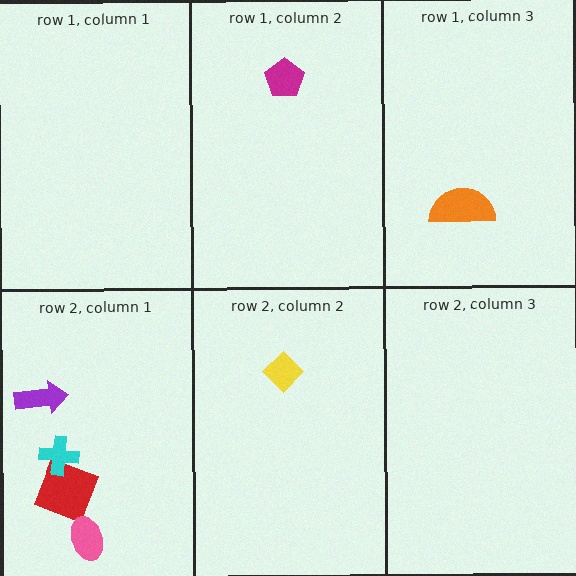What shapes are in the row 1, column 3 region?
The orange semicircle.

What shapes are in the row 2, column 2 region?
The yellow diamond.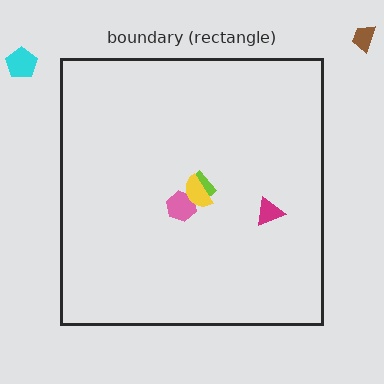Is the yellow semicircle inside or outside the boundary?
Inside.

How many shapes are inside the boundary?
4 inside, 2 outside.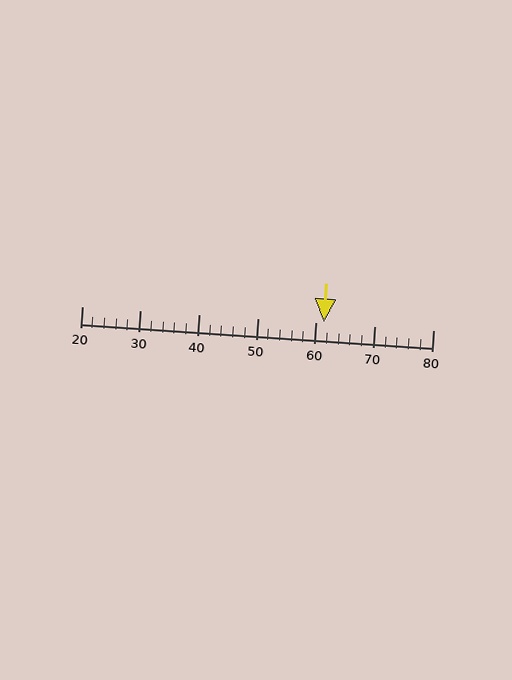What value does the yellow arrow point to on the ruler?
The yellow arrow points to approximately 61.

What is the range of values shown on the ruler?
The ruler shows values from 20 to 80.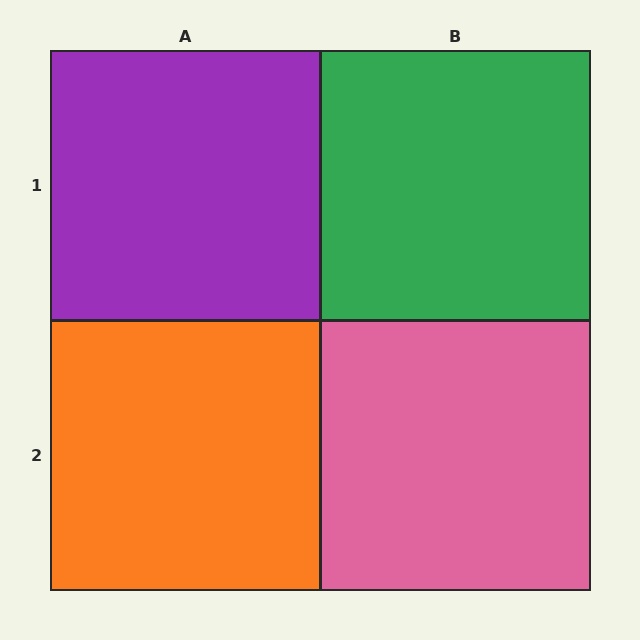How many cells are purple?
1 cell is purple.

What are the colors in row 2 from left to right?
Orange, pink.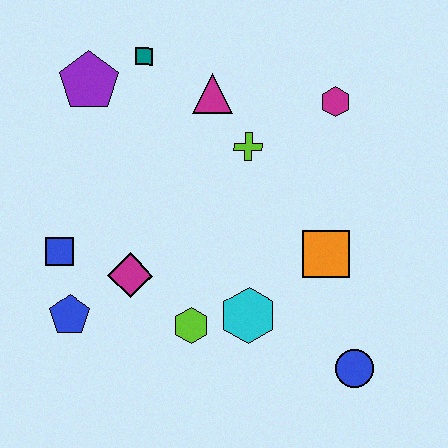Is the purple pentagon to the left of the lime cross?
Yes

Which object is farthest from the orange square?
The purple pentagon is farthest from the orange square.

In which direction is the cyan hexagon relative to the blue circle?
The cyan hexagon is to the left of the blue circle.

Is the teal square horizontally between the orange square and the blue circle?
No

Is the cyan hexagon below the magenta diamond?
Yes